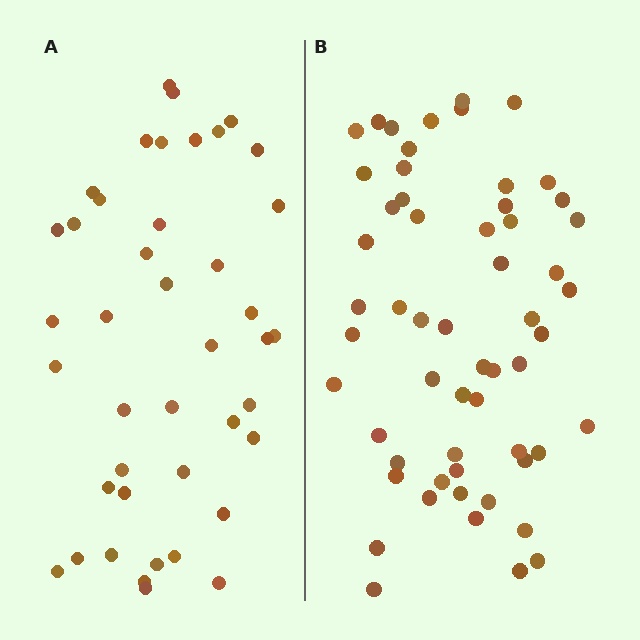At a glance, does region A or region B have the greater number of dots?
Region B (the right region) has more dots.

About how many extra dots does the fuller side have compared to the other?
Region B has approximately 15 more dots than region A.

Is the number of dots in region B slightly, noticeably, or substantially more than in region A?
Region B has noticeably more, but not dramatically so. The ratio is roughly 1.4 to 1.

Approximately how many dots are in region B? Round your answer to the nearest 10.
About 60 dots. (The exact count is 57, which rounds to 60.)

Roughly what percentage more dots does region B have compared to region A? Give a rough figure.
About 35% more.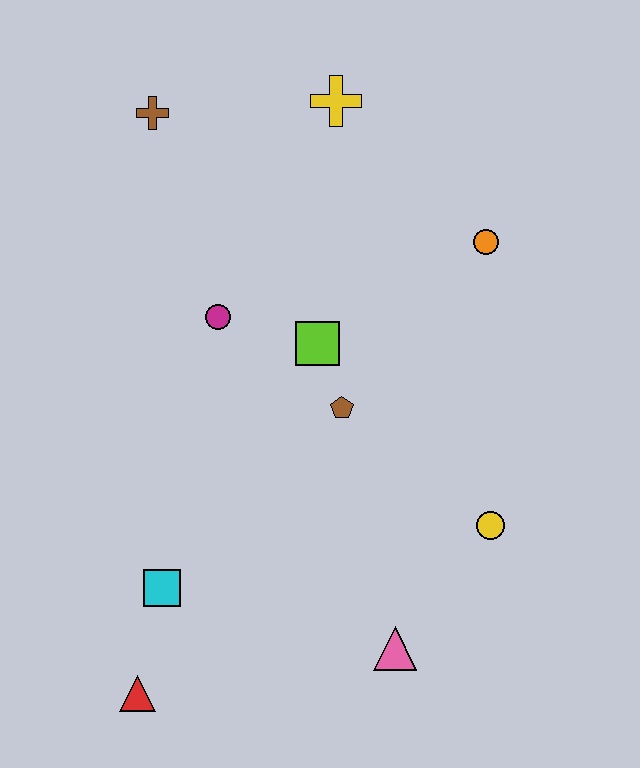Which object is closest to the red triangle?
The cyan square is closest to the red triangle.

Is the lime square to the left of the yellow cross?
Yes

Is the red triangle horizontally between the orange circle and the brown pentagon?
No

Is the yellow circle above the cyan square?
Yes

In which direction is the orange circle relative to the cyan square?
The orange circle is above the cyan square.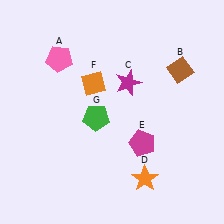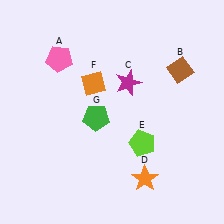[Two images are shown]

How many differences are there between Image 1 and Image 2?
There is 1 difference between the two images.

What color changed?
The pentagon (E) changed from magenta in Image 1 to lime in Image 2.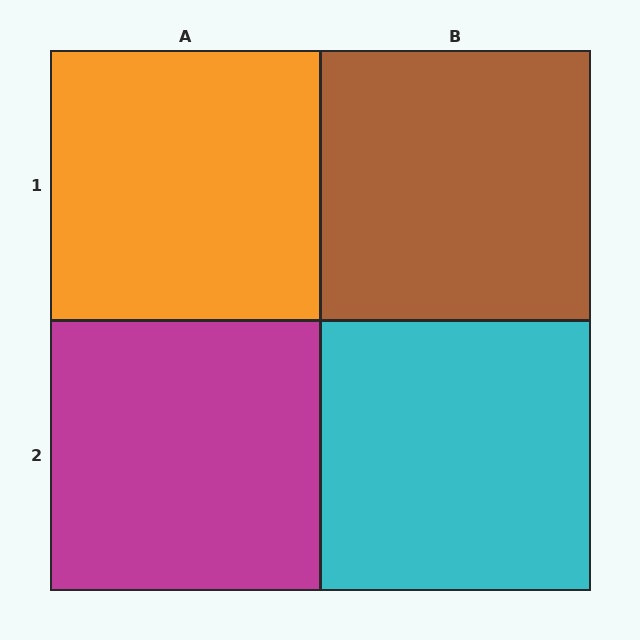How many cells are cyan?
1 cell is cyan.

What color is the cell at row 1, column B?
Brown.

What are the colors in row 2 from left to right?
Magenta, cyan.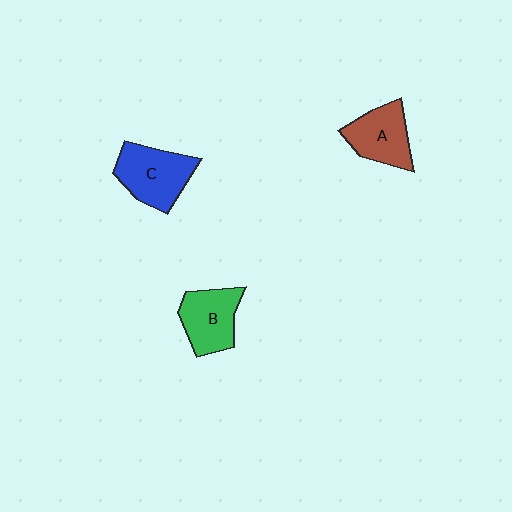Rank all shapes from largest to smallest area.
From largest to smallest: C (blue), B (green), A (brown).